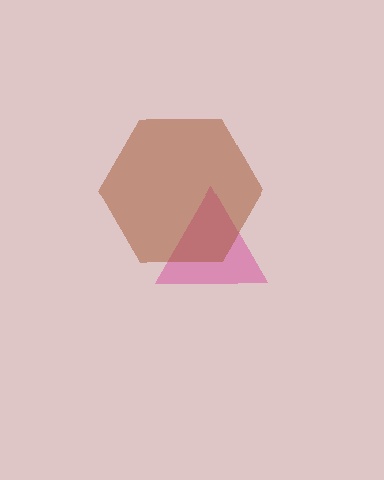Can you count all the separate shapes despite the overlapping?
Yes, there are 2 separate shapes.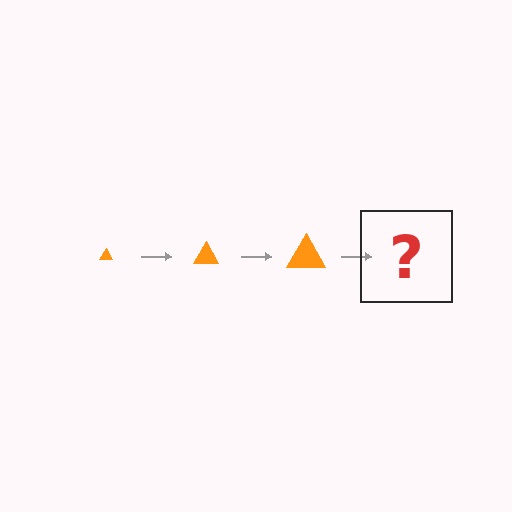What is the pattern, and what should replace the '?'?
The pattern is that the triangle gets progressively larger each step. The '?' should be an orange triangle, larger than the previous one.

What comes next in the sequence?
The next element should be an orange triangle, larger than the previous one.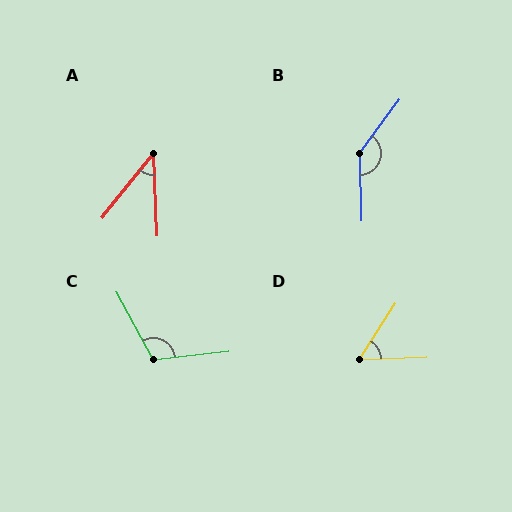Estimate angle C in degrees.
Approximately 112 degrees.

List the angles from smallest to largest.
A (41°), D (56°), C (112°), B (143°).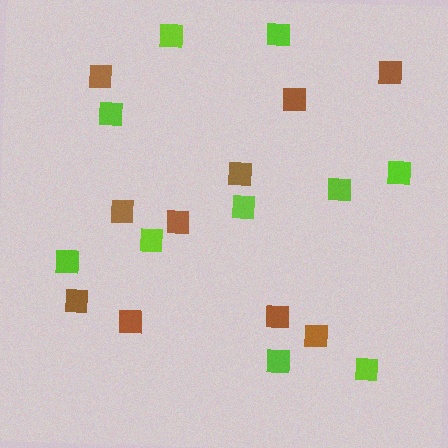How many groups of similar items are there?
There are 2 groups: one group of brown squares (10) and one group of lime squares (10).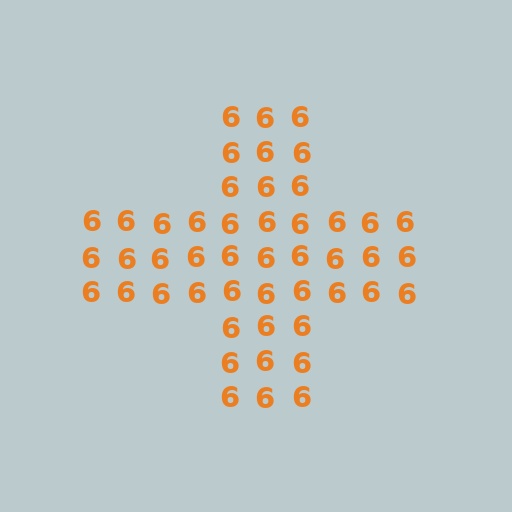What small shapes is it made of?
It is made of small digit 6's.